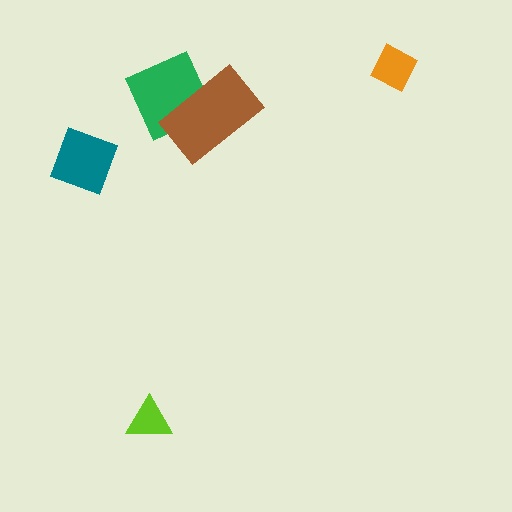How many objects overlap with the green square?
1 object overlaps with the green square.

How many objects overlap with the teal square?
0 objects overlap with the teal square.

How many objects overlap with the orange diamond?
0 objects overlap with the orange diamond.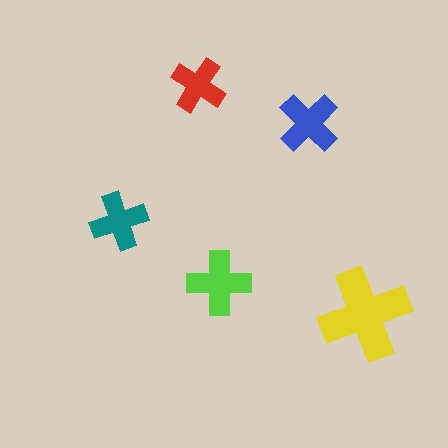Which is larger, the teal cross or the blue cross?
The blue one.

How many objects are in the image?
There are 5 objects in the image.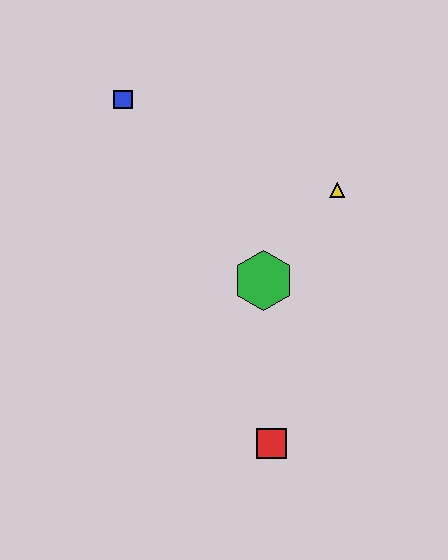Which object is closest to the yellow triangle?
The green hexagon is closest to the yellow triangle.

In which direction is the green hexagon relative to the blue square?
The green hexagon is below the blue square.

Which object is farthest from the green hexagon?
The blue square is farthest from the green hexagon.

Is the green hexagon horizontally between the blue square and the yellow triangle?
Yes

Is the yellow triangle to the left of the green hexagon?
No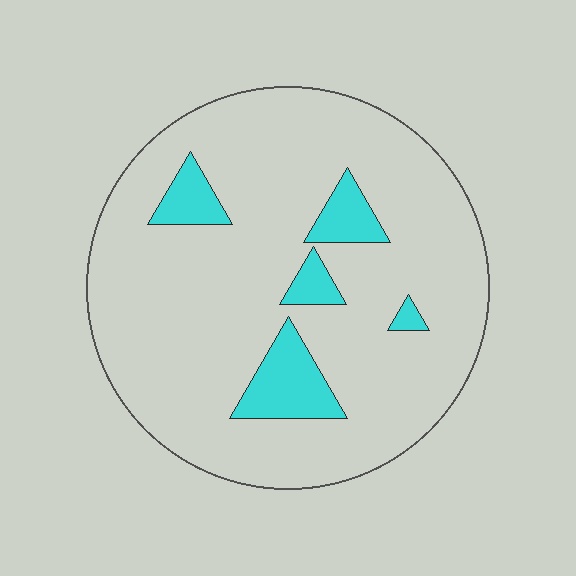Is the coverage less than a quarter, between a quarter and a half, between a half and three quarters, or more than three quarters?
Less than a quarter.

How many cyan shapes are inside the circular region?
5.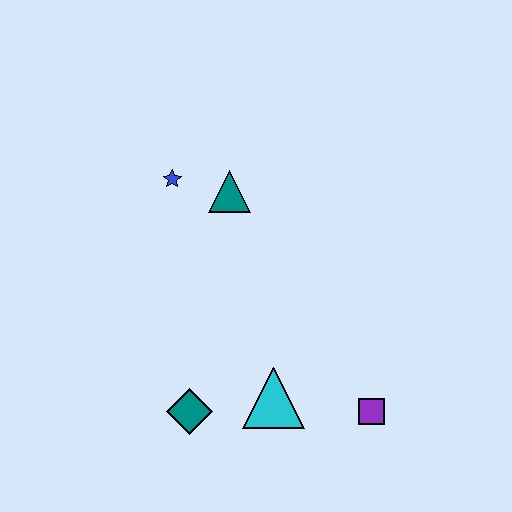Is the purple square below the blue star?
Yes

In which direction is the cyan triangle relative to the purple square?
The cyan triangle is to the left of the purple square.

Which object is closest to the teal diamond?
The cyan triangle is closest to the teal diamond.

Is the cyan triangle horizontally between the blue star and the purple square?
Yes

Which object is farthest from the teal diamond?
The blue star is farthest from the teal diamond.